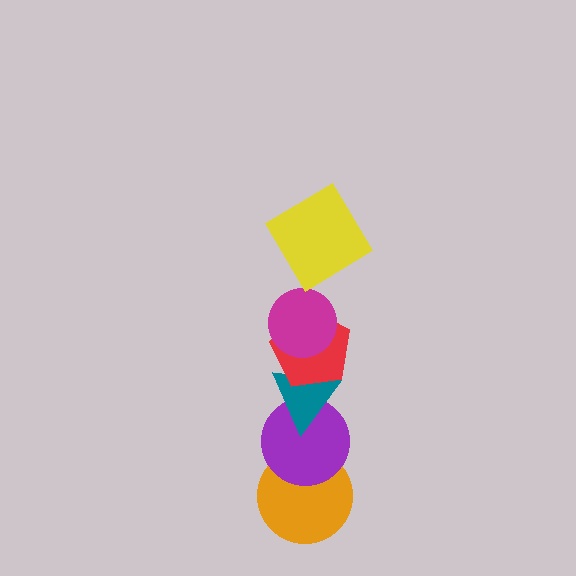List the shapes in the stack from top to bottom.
From top to bottom: the yellow diamond, the magenta circle, the red pentagon, the teal triangle, the purple circle, the orange circle.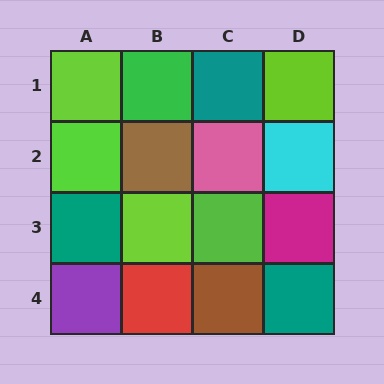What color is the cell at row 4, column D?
Teal.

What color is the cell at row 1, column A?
Lime.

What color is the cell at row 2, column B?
Brown.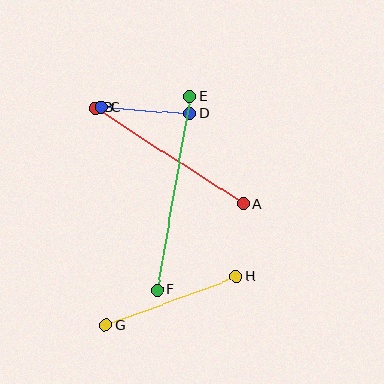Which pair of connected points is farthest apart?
Points E and F are farthest apart.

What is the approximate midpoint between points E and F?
The midpoint is at approximately (173, 193) pixels.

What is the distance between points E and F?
The distance is approximately 196 pixels.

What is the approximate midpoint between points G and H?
The midpoint is at approximately (171, 301) pixels.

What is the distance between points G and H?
The distance is approximately 139 pixels.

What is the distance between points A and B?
The distance is approximately 177 pixels.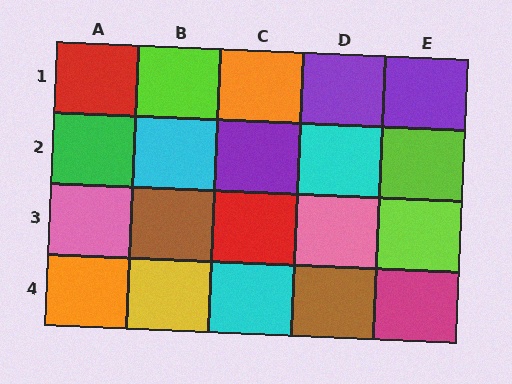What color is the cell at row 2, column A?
Green.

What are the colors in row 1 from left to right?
Red, lime, orange, purple, purple.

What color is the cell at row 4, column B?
Yellow.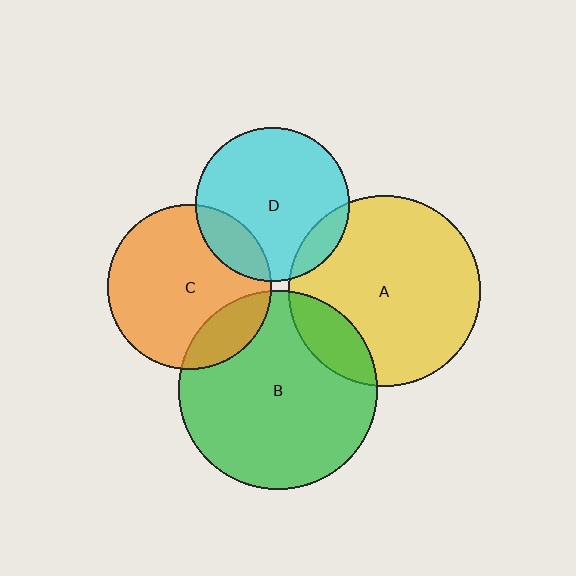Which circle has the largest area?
Circle B (green).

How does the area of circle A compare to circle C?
Approximately 1.4 times.